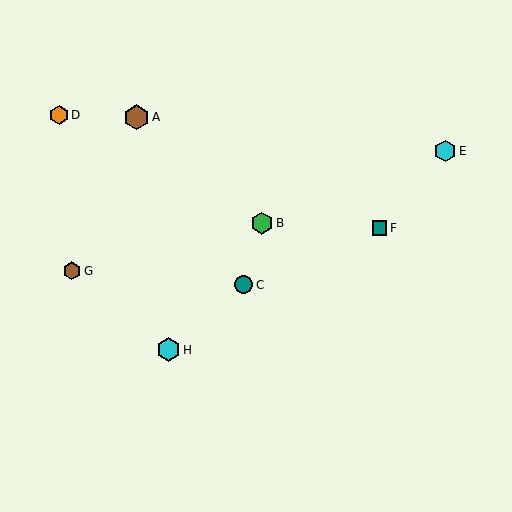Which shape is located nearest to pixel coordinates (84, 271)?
The brown hexagon (labeled G) at (72, 271) is nearest to that location.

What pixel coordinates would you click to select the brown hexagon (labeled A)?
Click at (136, 117) to select the brown hexagon A.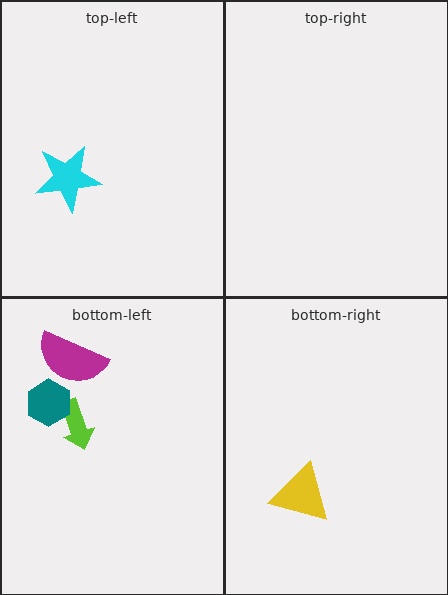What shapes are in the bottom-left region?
The magenta semicircle, the lime arrow, the teal hexagon.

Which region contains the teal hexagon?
The bottom-left region.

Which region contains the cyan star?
The top-left region.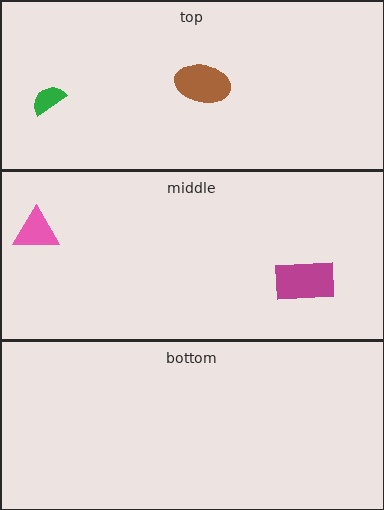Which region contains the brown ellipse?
The top region.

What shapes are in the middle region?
The pink triangle, the magenta rectangle.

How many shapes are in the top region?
2.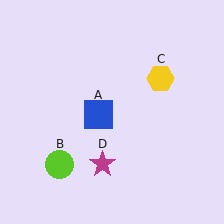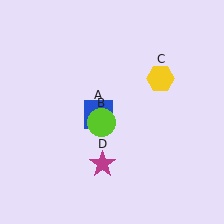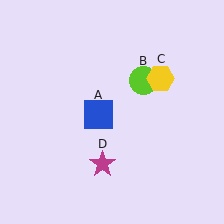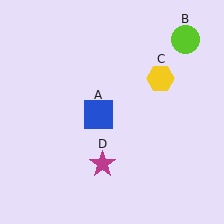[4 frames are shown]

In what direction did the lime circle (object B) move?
The lime circle (object B) moved up and to the right.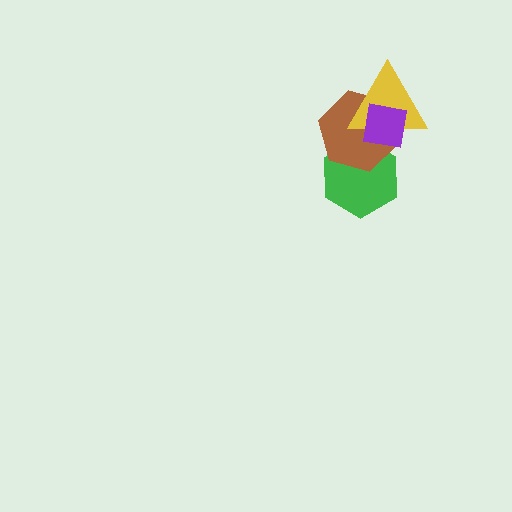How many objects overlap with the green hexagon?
3 objects overlap with the green hexagon.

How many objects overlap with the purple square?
3 objects overlap with the purple square.